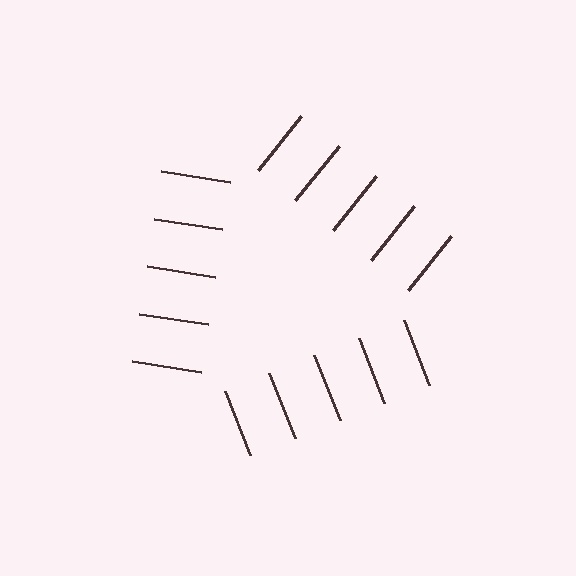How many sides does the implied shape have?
3 sides — the line-ends trace a triangle.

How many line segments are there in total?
15 — 5 along each of the 3 edges.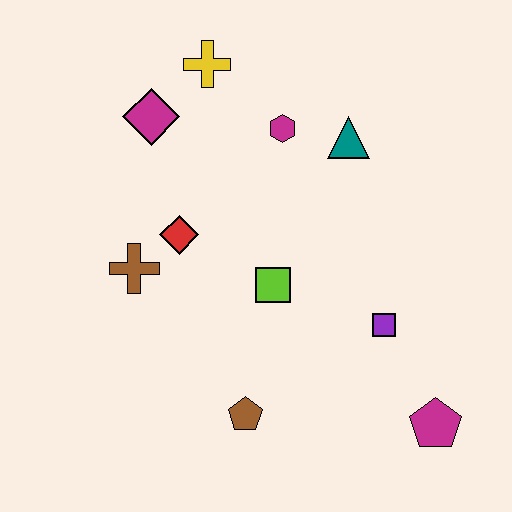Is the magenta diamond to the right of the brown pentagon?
No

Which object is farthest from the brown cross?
The magenta pentagon is farthest from the brown cross.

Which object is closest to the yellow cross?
The magenta diamond is closest to the yellow cross.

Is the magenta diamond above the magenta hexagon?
Yes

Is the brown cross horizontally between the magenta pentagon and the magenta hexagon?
No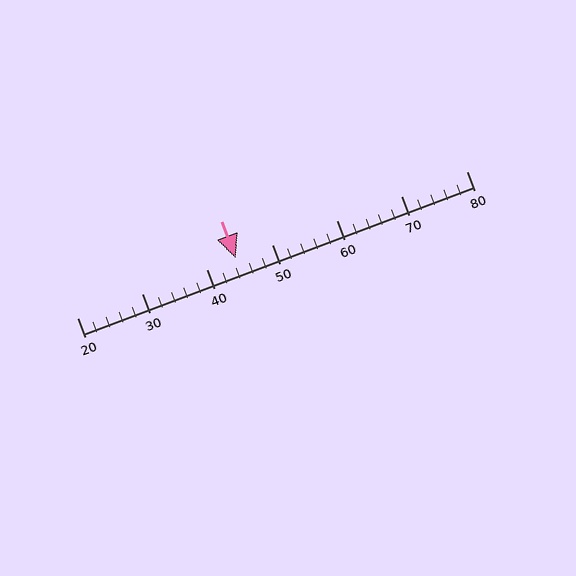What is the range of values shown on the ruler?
The ruler shows values from 20 to 80.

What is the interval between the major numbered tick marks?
The major tick marks are spaced 10 units apart.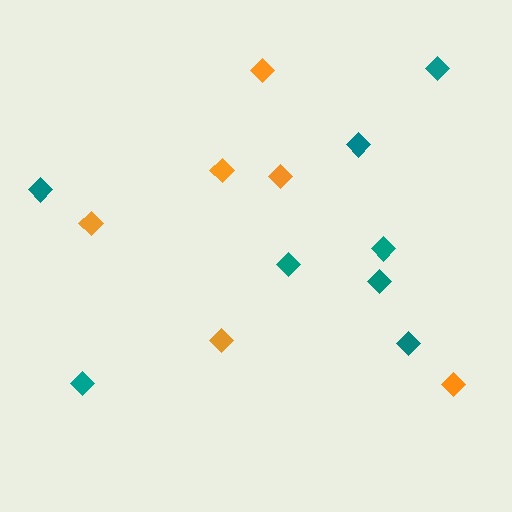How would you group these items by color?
There are 2 groups: one group of orange diamonds (6) and one group of teal diamonds (8).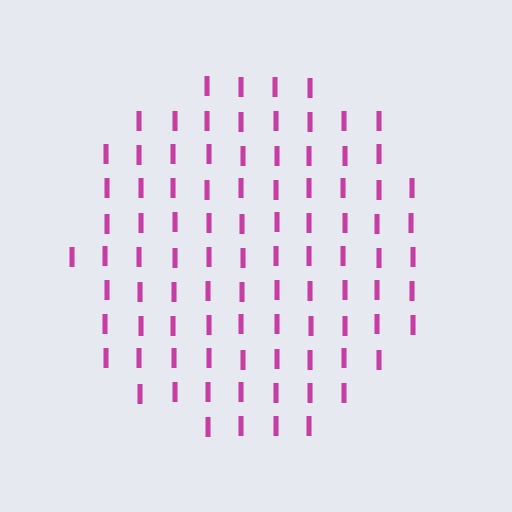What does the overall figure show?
The overall figure shows a circle.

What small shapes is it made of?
It is made of small letter I's.